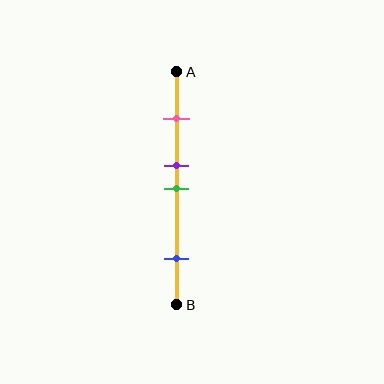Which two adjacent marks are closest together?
The purple and green marks are the closest adjacent pair.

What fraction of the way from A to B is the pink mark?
The pink mark is approximately 20% (0.2) of the way from A to B.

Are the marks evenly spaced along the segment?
No, the marks are not evenly spaced.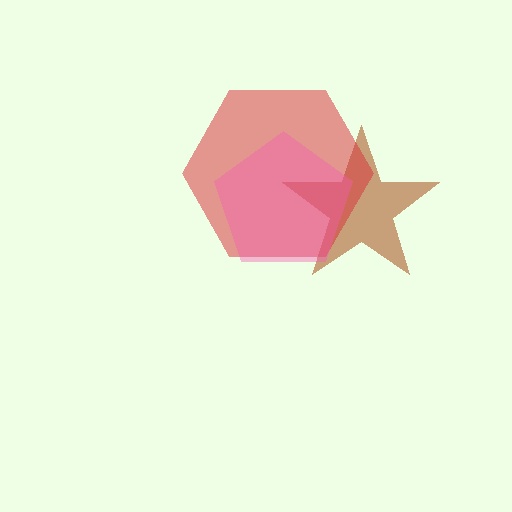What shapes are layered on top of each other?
The layered shapes are: a brown star, a red hexagon, a pink pentagon.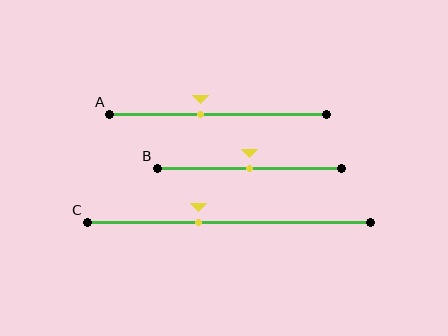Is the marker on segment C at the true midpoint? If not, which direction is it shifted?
No, the marker on segment C is shifted to the left by about 11% of the segment length.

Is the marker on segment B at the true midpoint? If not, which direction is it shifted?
Yes, the marker on segment B is at the true midpoint.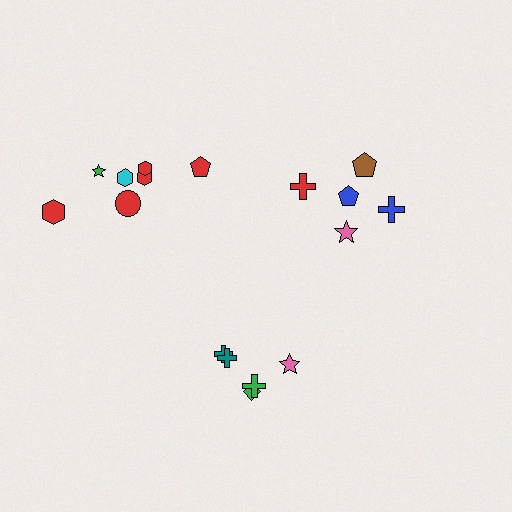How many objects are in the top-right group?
There are 5 objects.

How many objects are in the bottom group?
There are 5 objects.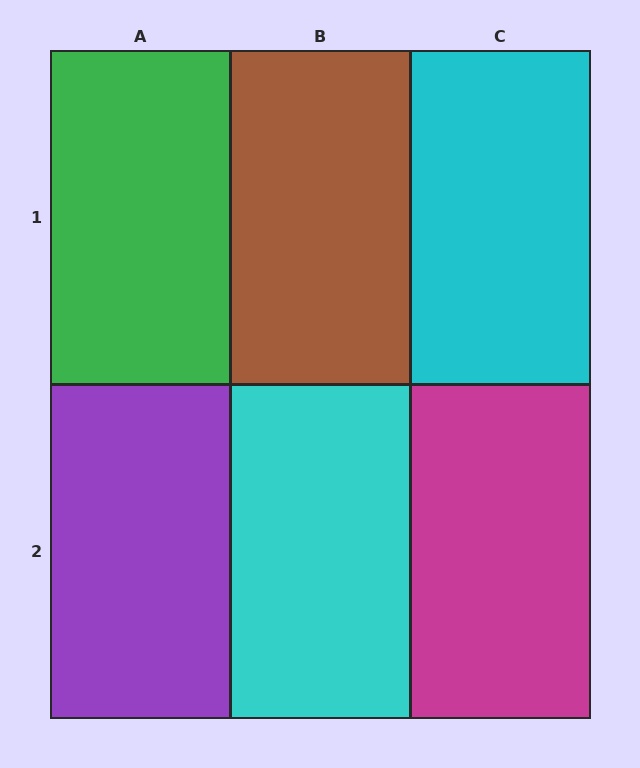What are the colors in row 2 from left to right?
Purple, cyan, magenta.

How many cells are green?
1 cell is green.